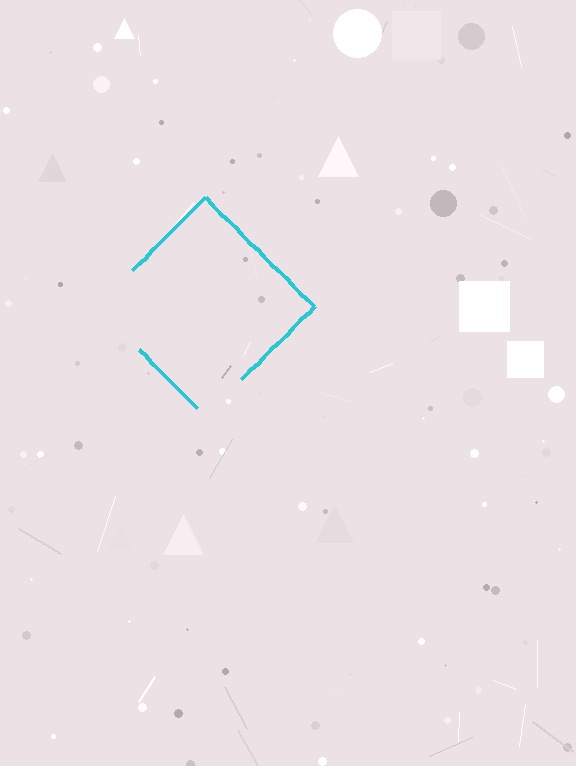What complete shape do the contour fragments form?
The contour fragments form a diamond.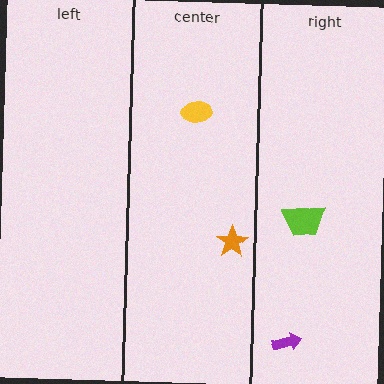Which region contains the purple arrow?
The right region.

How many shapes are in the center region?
2.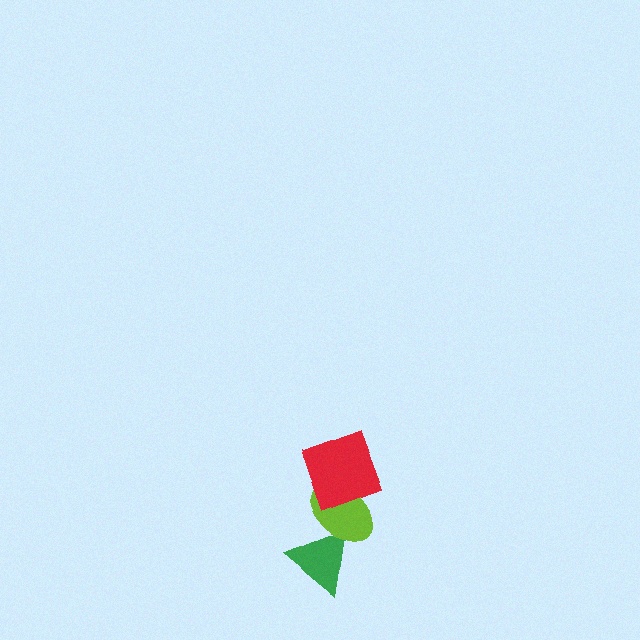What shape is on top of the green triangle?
The lime ellipse is on top of the green triangle.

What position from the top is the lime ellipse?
The lime ellipse is 2nd from the top.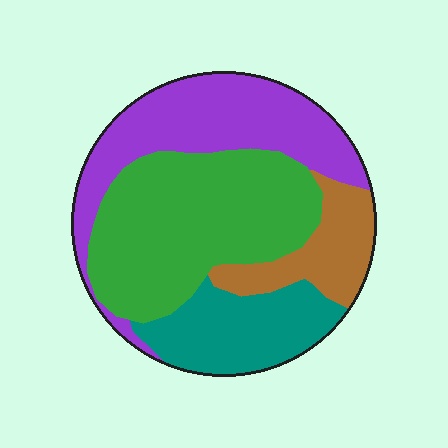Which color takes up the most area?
Green, at roughly 40%.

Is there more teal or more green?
Green.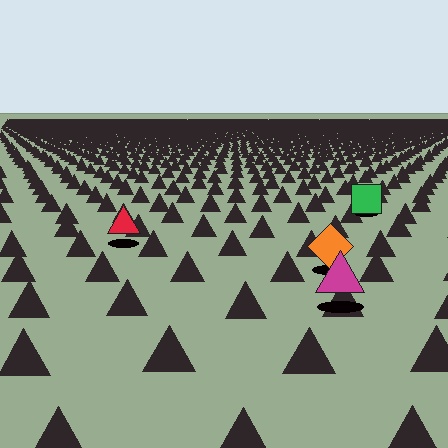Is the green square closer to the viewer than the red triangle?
No. The red triangle is closer — you can tell from the texture gradient: the ground texture is coarser near it.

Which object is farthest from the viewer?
The green square is farthest from the viewer. It appears smaller and the ground texture around it is denser.